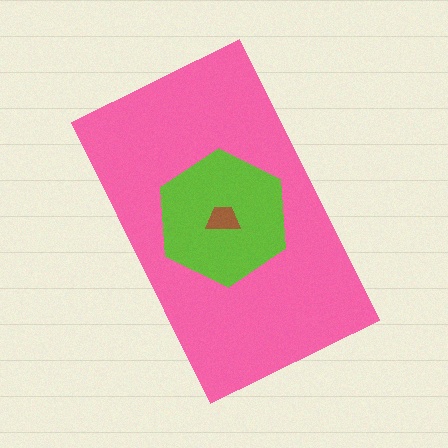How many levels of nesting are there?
3.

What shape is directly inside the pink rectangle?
The lime hexagon.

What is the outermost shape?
The pink rectangle.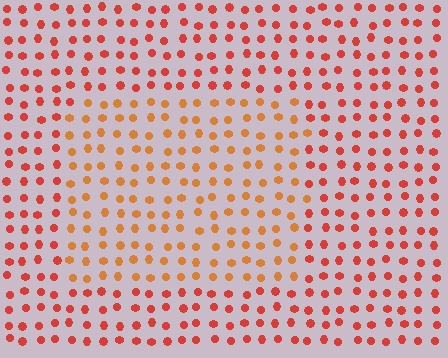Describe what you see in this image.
The image is filled with small red elements in a uniform arrangement. A rectangle-shaped region is visible where the elements are tinted to a slightly different hue, forming a subtle color boundary.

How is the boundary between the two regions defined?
The boundary is defined purely by a slight shift in hue (about 25 degrees). Spacing, size, and orientation are identical on both sides.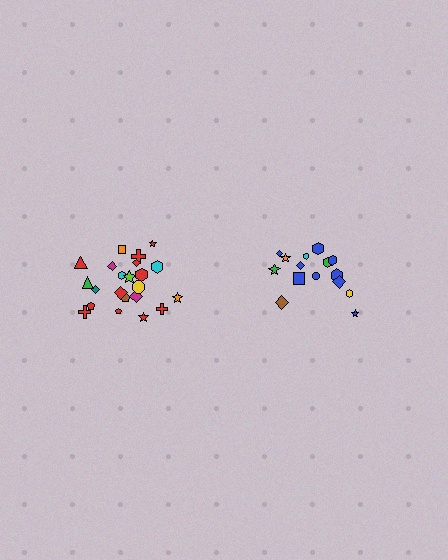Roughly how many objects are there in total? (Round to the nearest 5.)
Roughly 35 objects in total.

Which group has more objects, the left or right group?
The left group.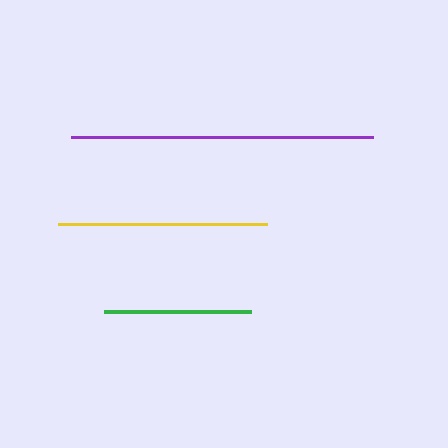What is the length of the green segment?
The green segment is approximately 147 pixels long.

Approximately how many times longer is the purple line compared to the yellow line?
The purple line is approximately 1.4 times the length of the yellow line.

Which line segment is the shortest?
The green line is the shortest at approximately 147 pixels.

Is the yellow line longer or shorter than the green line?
The yellow line is longer than the green line.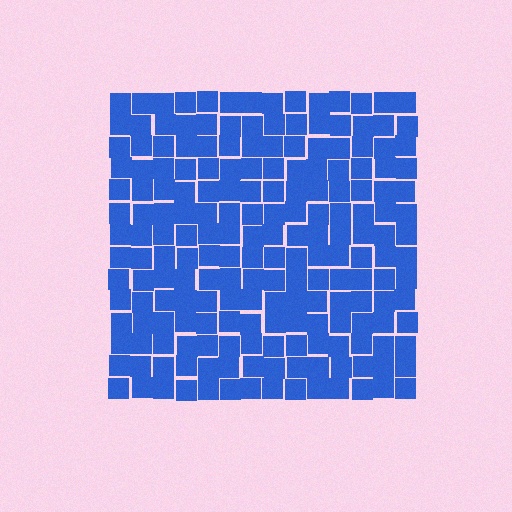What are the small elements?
The small elements are squares.